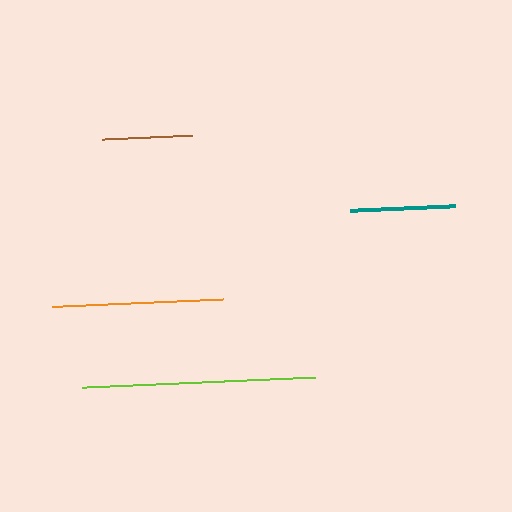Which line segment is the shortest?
The brown line is the shortest at approximately 89 pixels.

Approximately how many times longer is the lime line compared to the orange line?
The lime line is approximately 1.4 times the length of the orange line.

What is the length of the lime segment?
The lime segment is approximately 234 pixels long.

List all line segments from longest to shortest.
From longest to shortest: lime, orange, teal, brown.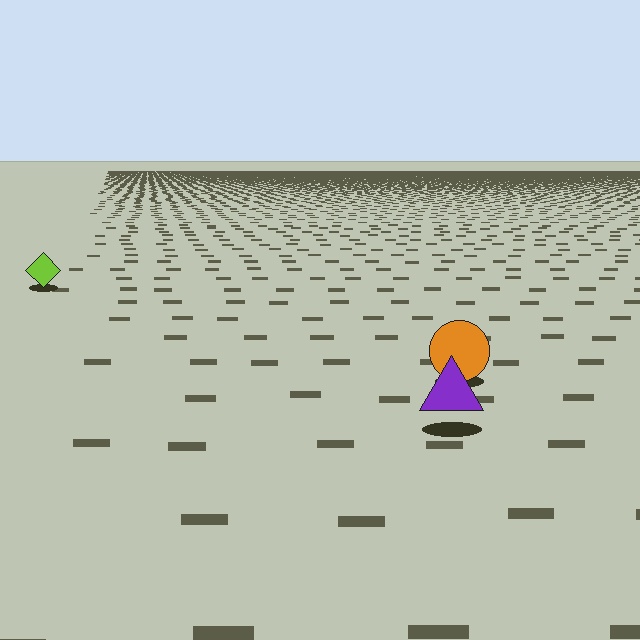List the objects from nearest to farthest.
From nearest to farthest: the purple triangle, the orange circle, the lime diamond.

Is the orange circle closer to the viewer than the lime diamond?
Yes. The orange circle is closer — you can tell from the texture gradient: the ground texture is coarser near it.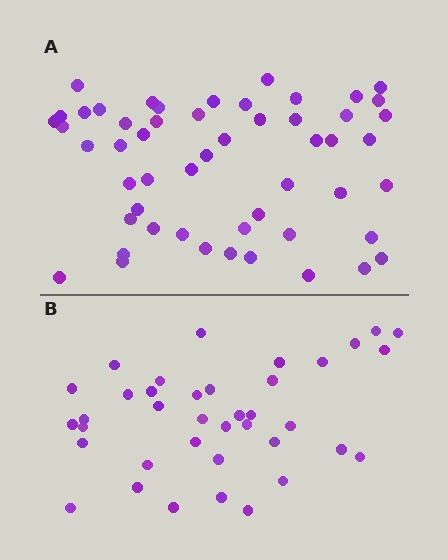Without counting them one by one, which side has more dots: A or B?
Region A (the top region) has more dots.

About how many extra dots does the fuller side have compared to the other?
Region A has approximately 15 more dots than region B.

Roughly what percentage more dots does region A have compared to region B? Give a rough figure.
About 40% more.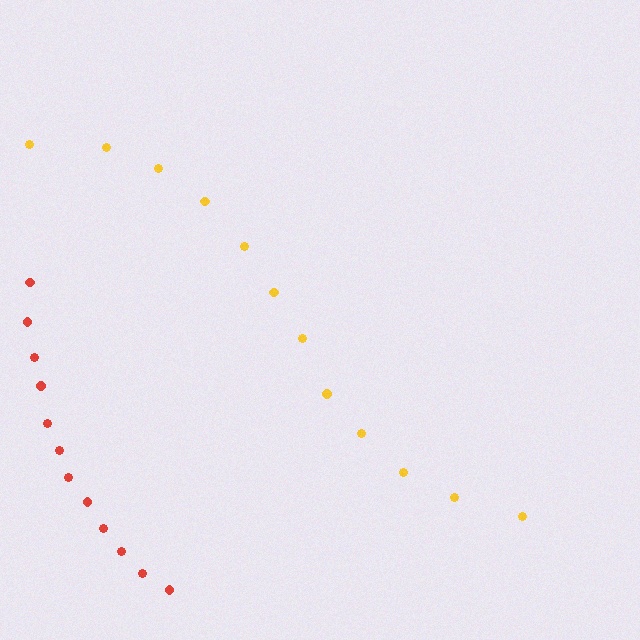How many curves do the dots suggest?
There are 2 distinct paths.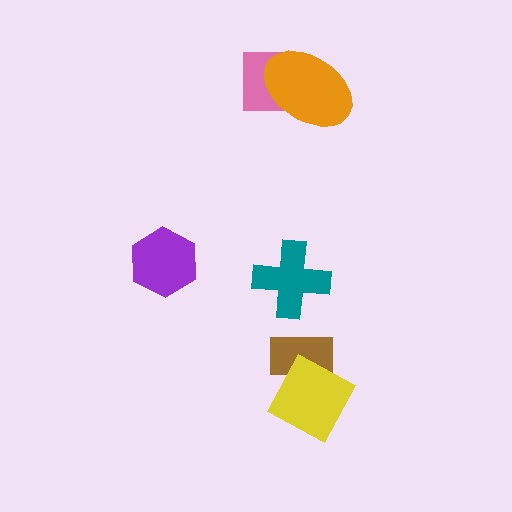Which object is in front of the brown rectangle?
The yellow diamond is in front of the brown rectangle.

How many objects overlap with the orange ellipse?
1 object overlaps with the orange ellipse.